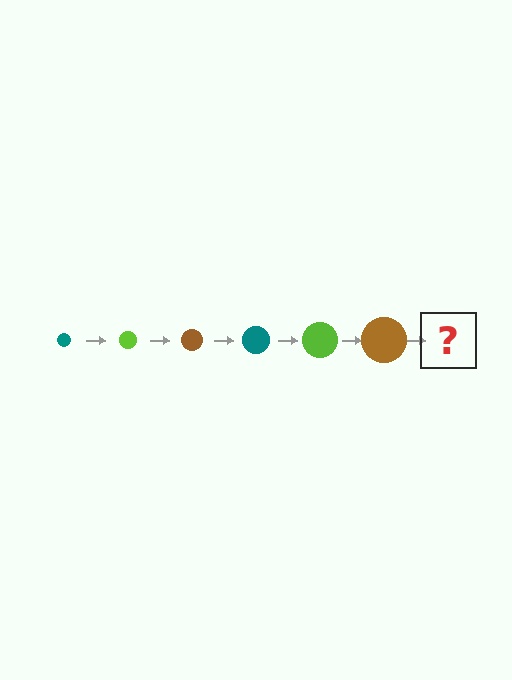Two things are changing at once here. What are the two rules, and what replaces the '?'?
The two rules are that the circle grows larger each step and the color cycles through teal, lime, and brown. The '?' should be a teal circle, larger than the previous one.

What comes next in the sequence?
The next element should be a teal circle, larger than the previous one.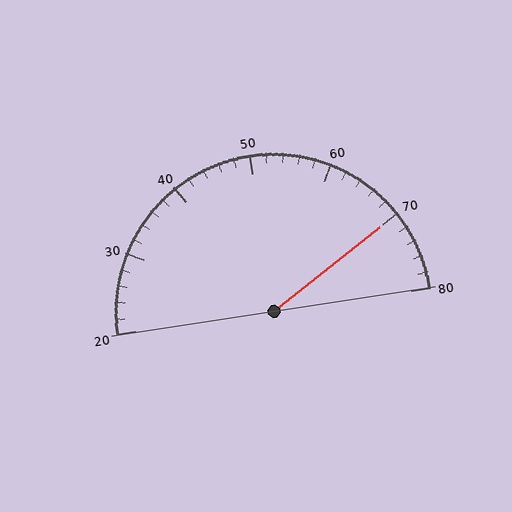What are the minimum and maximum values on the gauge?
The gauge ranges from 20 to 80.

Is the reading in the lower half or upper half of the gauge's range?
The reading is in the upper half of the range (20 to 80).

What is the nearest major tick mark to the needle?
The nearest major tick mark is 70.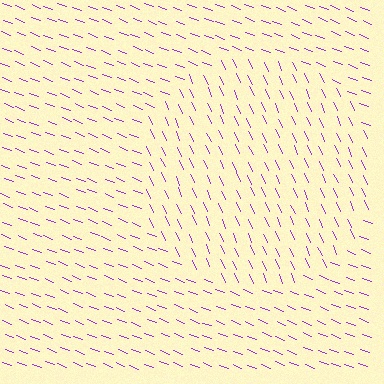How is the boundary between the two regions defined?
The boundary is defined purely by a change in line orientation (approximately 45 degrees difference). All lines are the same color and thickness.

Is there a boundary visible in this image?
Yes, there is a texture boundary formed by a change in line orientation.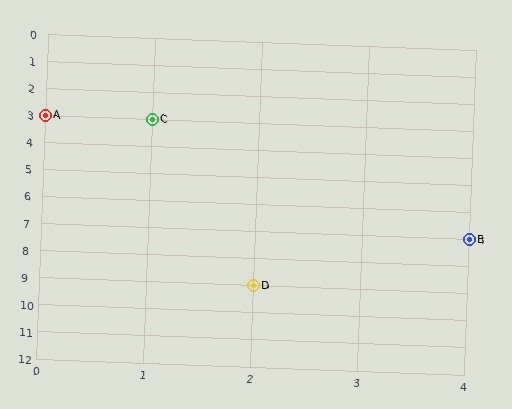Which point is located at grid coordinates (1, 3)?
Point C is at (1, 3).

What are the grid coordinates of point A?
Point A is at grid coordinates (0, 3).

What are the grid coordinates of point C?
Point C is at grid coordinates (1, 3).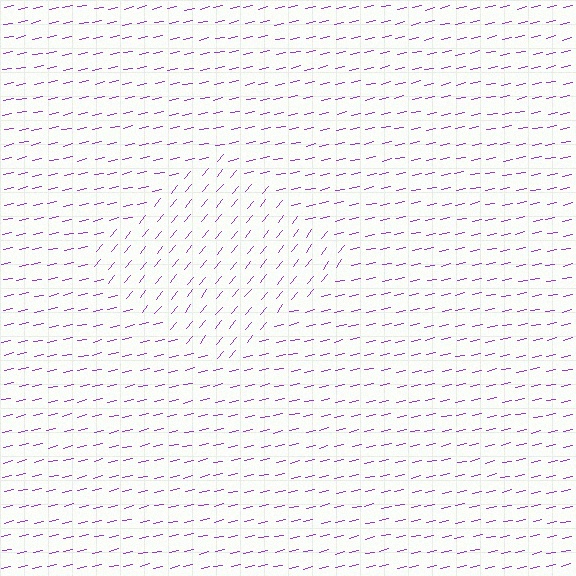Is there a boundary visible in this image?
Yes, there is a texture boundary formed by a change in line orientation.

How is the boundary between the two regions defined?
The boundary is defined purely by a change in line orientation (approximately 39 degrees difference). All lines are the same color and thickness.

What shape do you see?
I see a diamond.